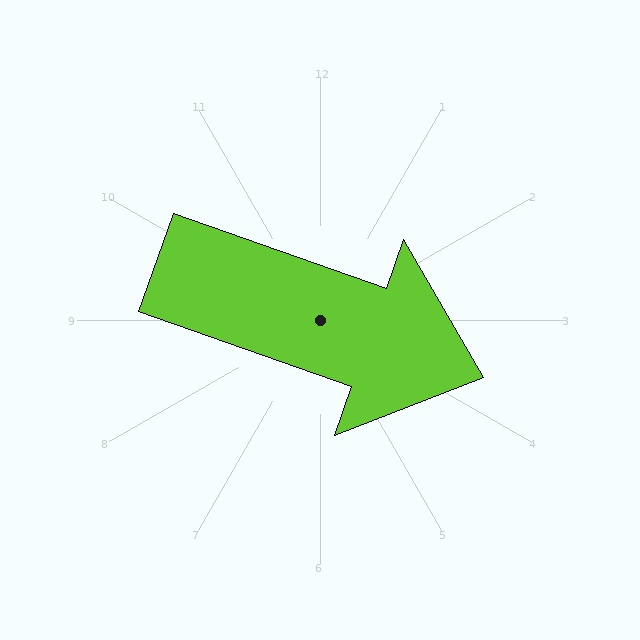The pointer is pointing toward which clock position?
Roughly 4 o'clock.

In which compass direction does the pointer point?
East.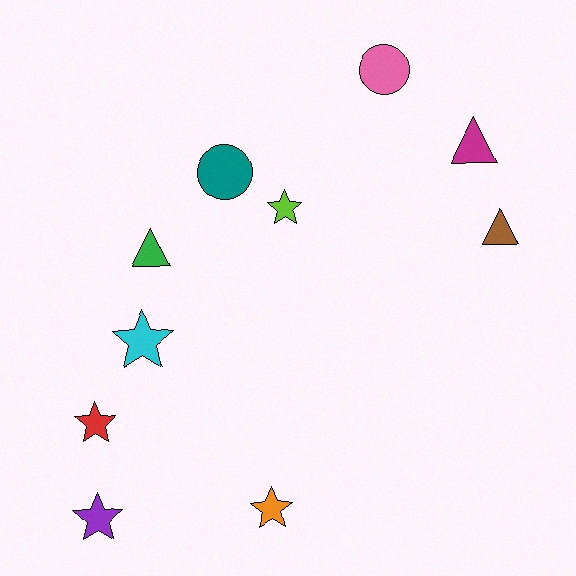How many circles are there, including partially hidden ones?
There are 2 circles.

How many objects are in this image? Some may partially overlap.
There are 10 objects.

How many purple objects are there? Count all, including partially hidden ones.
There is 1 purple object.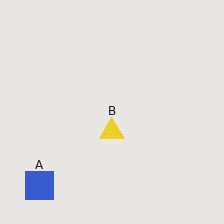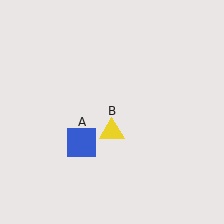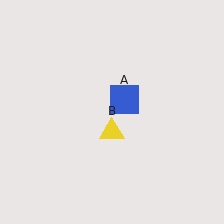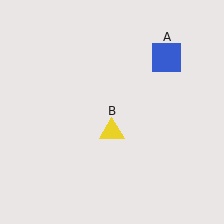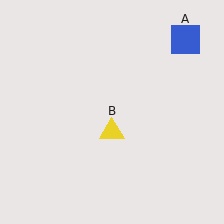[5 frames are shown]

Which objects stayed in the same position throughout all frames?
Yellow triangle (object B) remained stationary.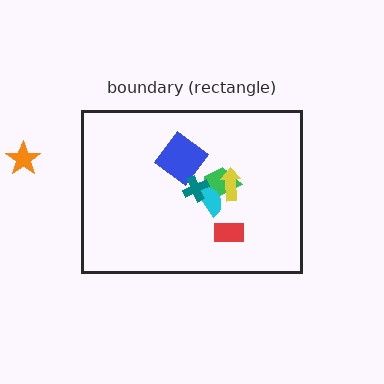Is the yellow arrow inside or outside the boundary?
Inside.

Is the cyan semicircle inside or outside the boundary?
Inside.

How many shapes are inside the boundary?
6 inside, 1 outside.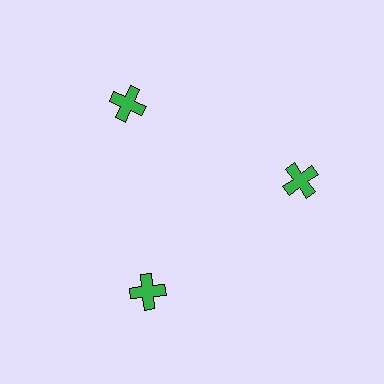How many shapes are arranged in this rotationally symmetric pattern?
There are 3 shapes, arranged in 3 groups of 1.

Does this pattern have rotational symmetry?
Yes, this pattern has 3-fold rotational symmetry. It looks the same after rotating 120 degrees around the center.